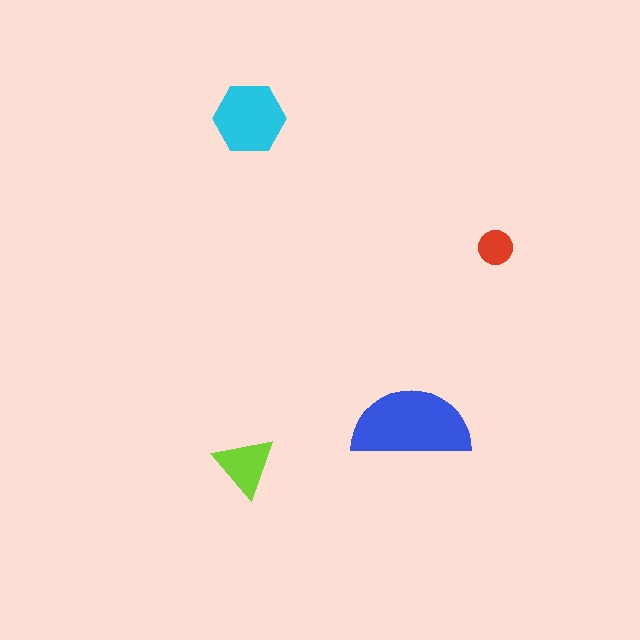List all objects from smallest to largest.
The red circle, the lime triangle, the cyan hexagon, the blue semicircle.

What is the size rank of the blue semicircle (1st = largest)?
1st.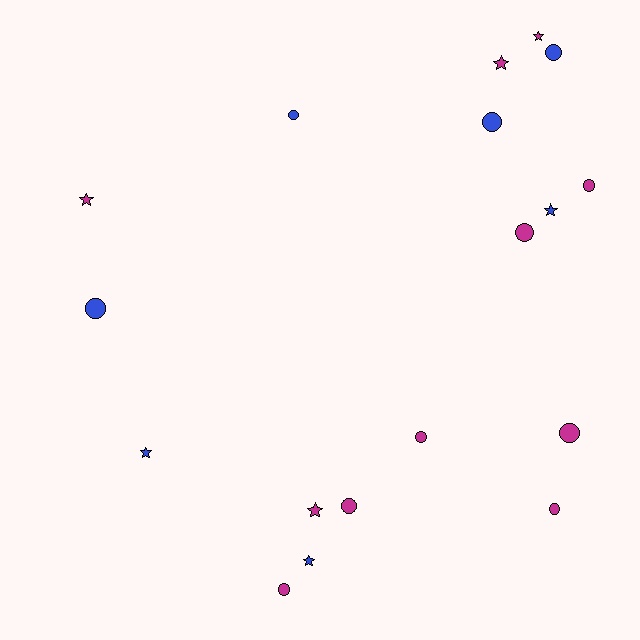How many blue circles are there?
There are 4 blue circles.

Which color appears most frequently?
Magenta, with 11 objects.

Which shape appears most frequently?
Circle, with 11 objects.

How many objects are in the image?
There are 18 objects.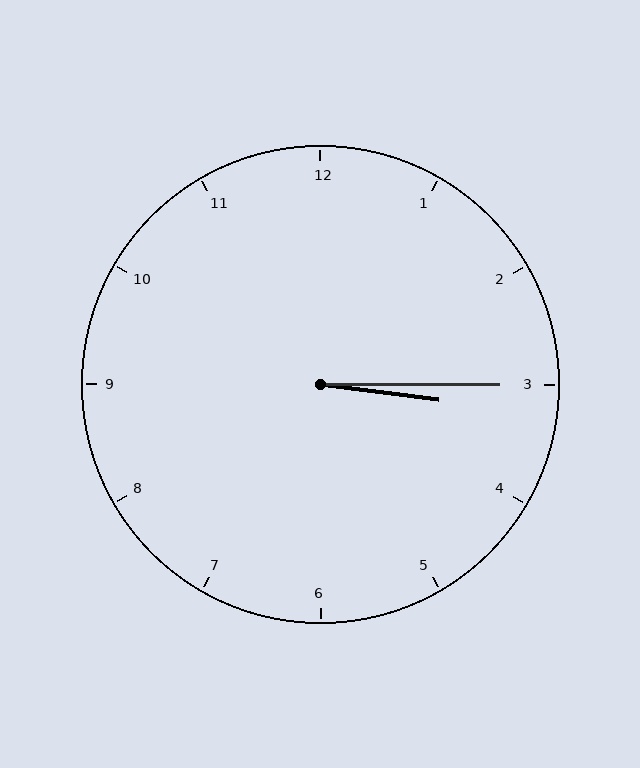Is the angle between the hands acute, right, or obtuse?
It is acute.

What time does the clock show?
3:15.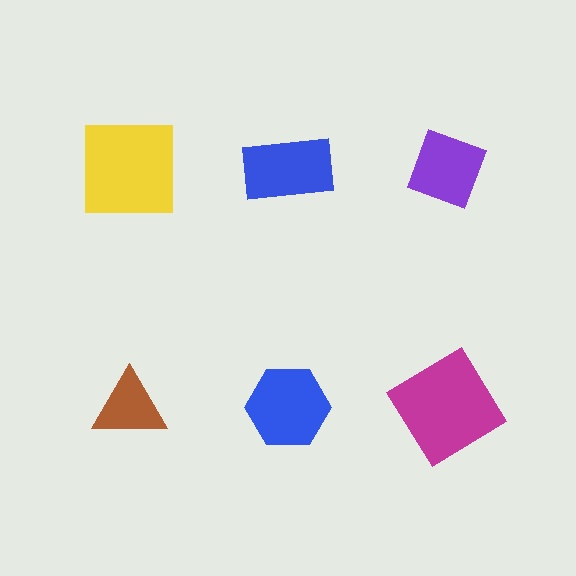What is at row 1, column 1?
A yellow square.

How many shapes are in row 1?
3 shapes.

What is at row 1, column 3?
A purple diamond.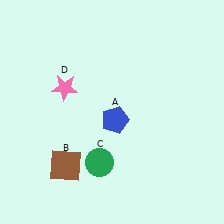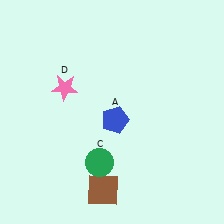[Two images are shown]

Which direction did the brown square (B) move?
The brown square (B) moved right.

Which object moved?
The brown square (B) moved right.